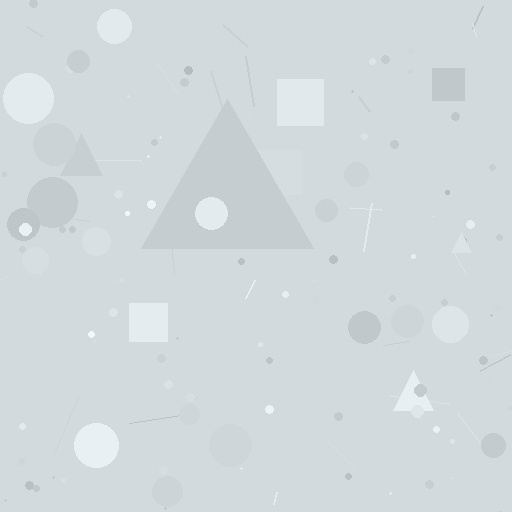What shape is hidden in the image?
A triangle is hidden in the image.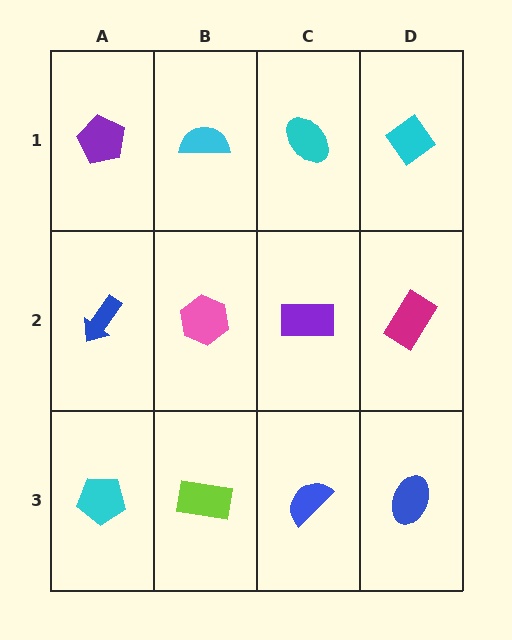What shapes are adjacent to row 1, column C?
A purple rectangle (row 2, column C), a cyan semicircle (row 1, column B), a cyan diamond (row 1, column D).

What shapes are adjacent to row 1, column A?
A blue arrow (row 2, column A), a cyan semicircle (row 1, column B).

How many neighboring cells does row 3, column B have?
3.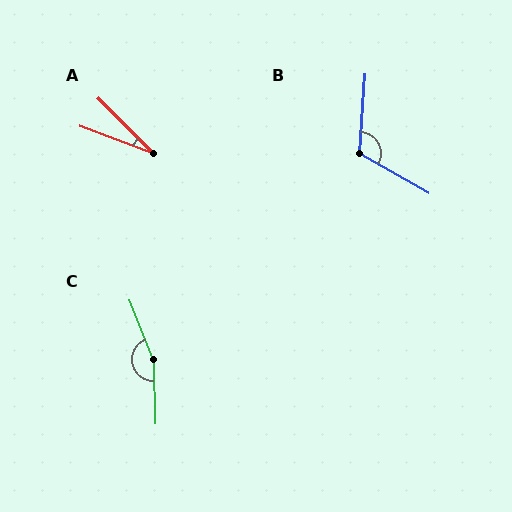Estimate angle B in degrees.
Approximately 116 degrees.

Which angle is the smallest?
A, at approximately 25 degrees.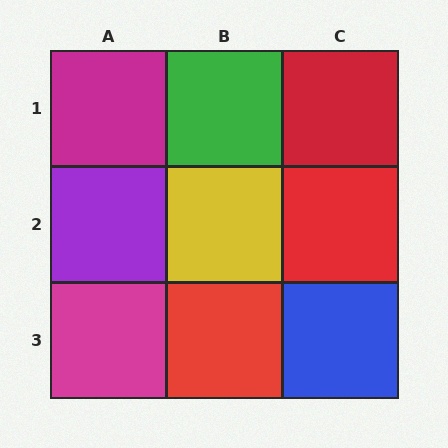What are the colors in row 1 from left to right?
Magenta, green, red.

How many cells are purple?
1 cell is purple.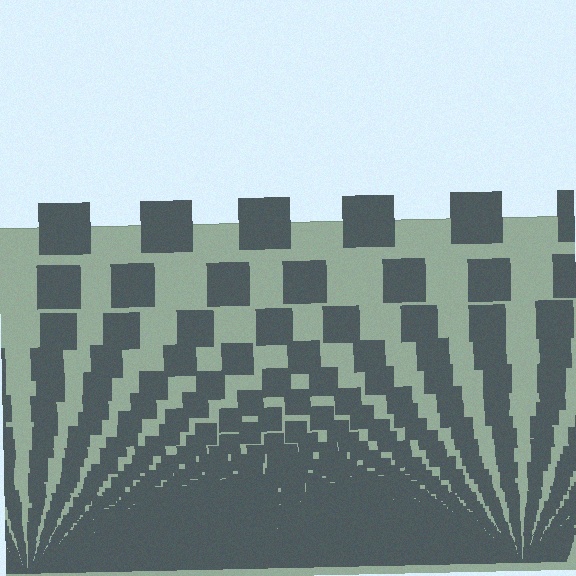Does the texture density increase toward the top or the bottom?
Density increases toward the bottom.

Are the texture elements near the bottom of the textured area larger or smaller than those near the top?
Smaller. The gradient is inverted — elements near the bottom are smaller and denser.